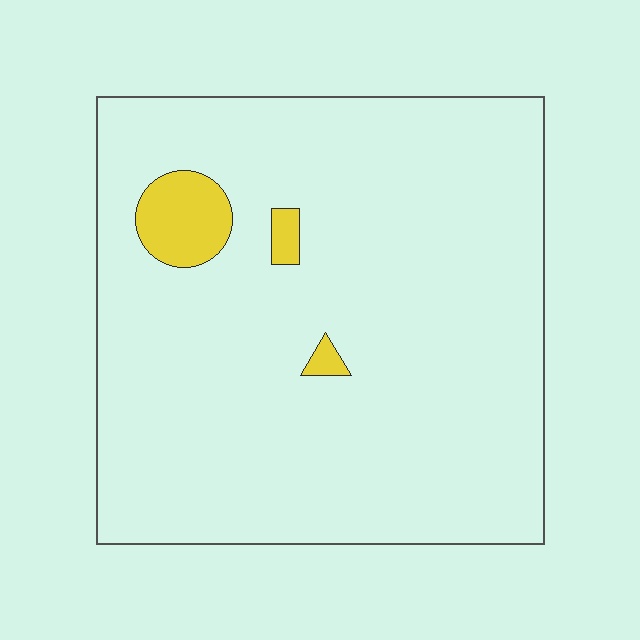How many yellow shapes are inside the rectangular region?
3.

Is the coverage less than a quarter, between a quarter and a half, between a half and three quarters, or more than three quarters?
Less than a quarter.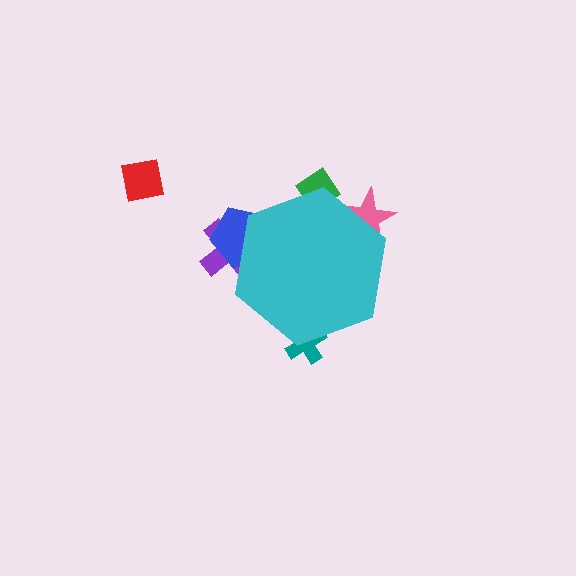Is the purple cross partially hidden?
Yes, the purple cross is partially hidden behind the cyan hexagon.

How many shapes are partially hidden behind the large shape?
5 shapes are partially hidden.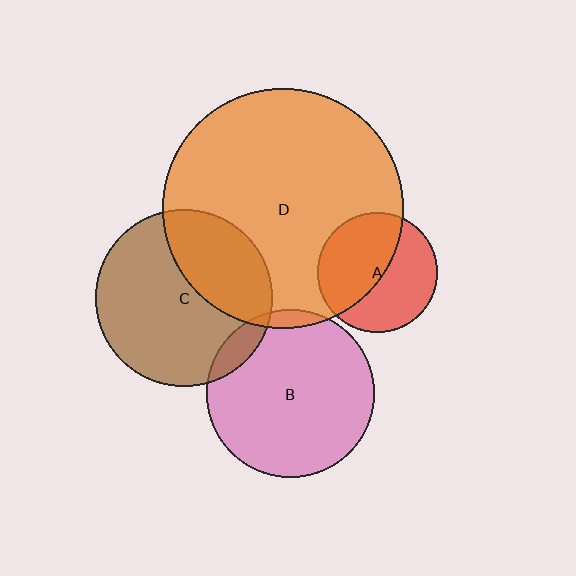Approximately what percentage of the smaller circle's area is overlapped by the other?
Approximately 50%.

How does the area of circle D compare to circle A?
Approximately 4.0 times.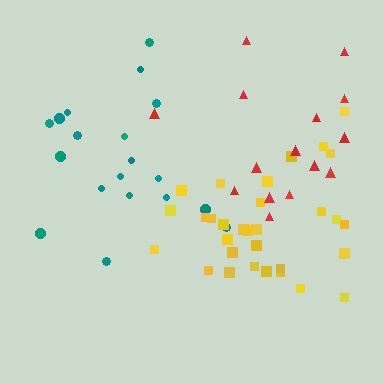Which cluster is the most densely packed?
Yellow.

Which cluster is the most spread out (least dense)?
Red.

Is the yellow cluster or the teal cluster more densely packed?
Yellow.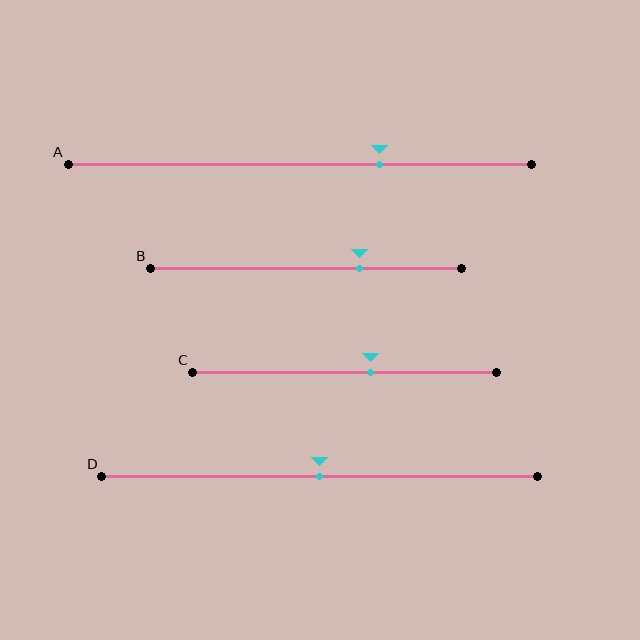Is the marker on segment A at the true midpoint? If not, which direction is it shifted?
No, the marker on segment A is shifted to the right by about 17% of the segment length.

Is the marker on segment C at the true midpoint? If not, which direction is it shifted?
No, the marker on segment C is shifted to the right by about 9% of the segment length.